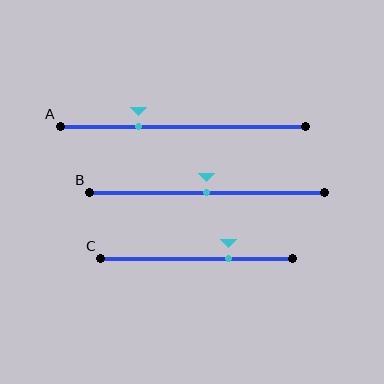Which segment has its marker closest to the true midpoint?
Segment B has its marker closest to the true midpoint.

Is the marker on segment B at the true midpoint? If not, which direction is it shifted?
Yes, the marker on segment B is at the true midpoint.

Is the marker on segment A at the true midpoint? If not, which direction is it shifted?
No, the marker on segment A is shifted to the left by about 18% of the segment length.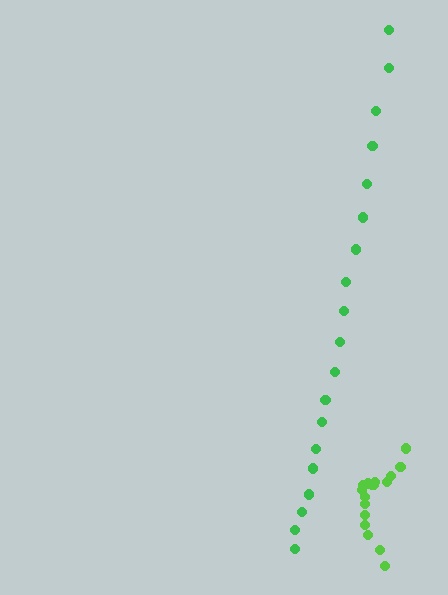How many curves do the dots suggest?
There are 2 distinct paths.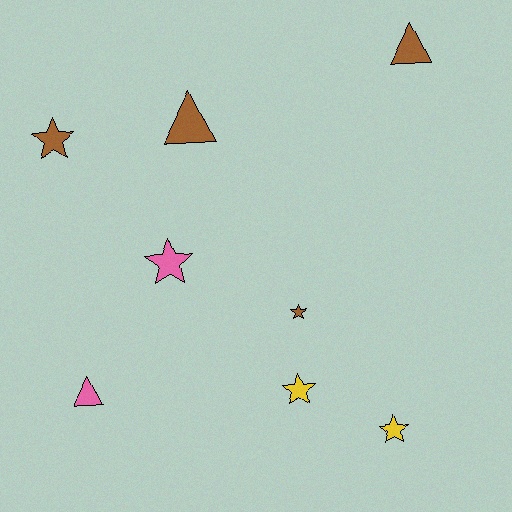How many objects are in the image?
There are 8 objects.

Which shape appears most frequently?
Star, with 5 objects.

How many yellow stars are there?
There are 2 yellow stars.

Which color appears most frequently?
Brown, with 4 objects.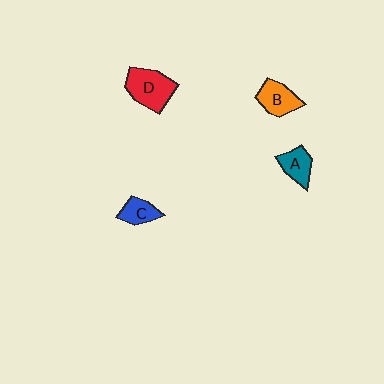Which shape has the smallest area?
Shape C (blue).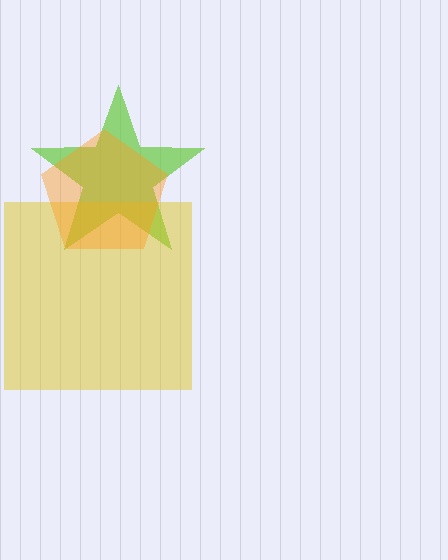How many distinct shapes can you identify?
There are 3 distinct shapes: a lime star, a yellow square, an orange pentagon.